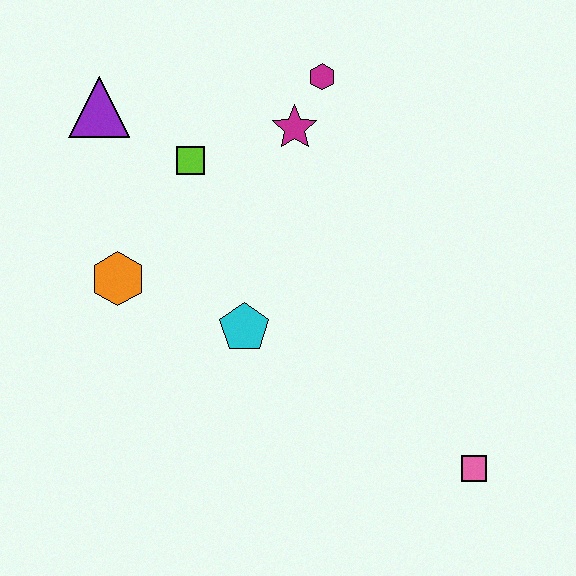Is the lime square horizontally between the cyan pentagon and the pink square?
No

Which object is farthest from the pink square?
The purple triangle is farthest from the pink square.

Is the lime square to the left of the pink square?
Yes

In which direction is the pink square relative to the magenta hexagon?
The pink square is below the magenta hexagon.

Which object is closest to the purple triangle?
The lime square is closest to the purple triangle.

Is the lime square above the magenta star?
No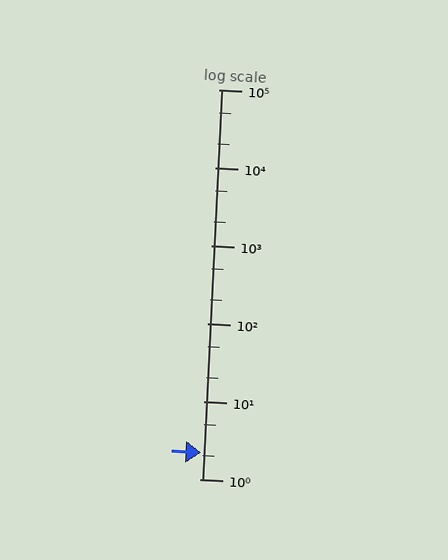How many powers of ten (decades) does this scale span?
The scale spans 5 decades, from 1 to 100000.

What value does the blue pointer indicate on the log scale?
The pointer indicates approximately 2.2.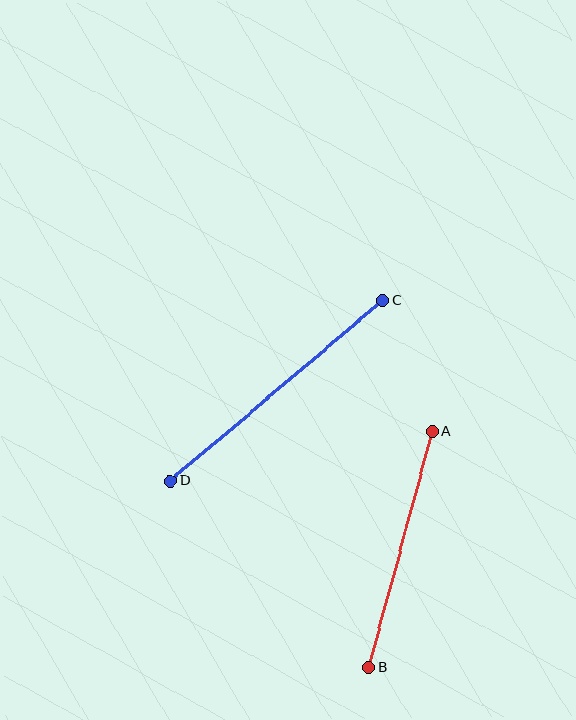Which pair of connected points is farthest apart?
Points C and D are farthest apart.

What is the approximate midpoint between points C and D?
The midpoint is at approximately (277, 390) pixels.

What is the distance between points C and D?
The distance is approximately 279 pixels.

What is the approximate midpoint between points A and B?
The midpoint is at approximately (400, 549) pixels.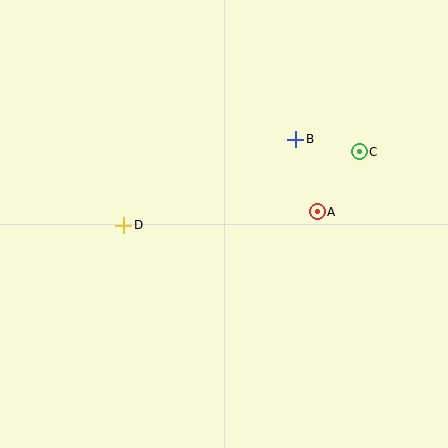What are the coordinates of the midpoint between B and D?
The midpoint between B and D is at (210, 182).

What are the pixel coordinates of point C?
Point C is at (359, 152).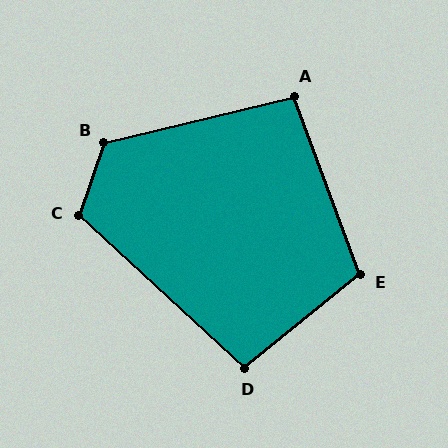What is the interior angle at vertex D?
Approximately 99 degrees (obtuse).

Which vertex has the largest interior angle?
B, at approximately 122 degrees.